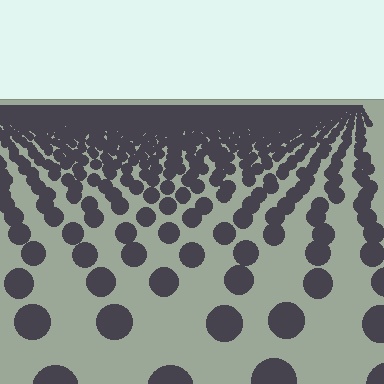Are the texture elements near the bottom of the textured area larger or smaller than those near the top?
Larger. Near the bottom, elements are closer to the viewer and appear at a bigger on-screen size.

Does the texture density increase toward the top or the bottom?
Density increases toward the top.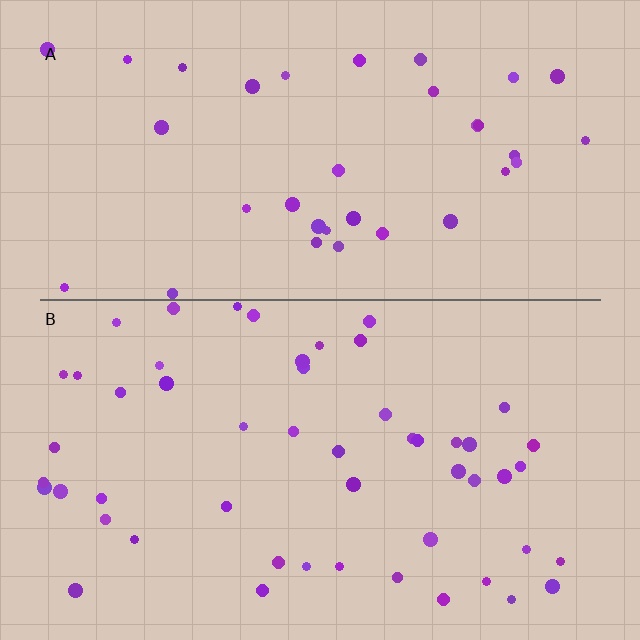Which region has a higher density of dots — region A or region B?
B (the bottom).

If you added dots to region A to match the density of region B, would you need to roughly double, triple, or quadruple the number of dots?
Approximately double.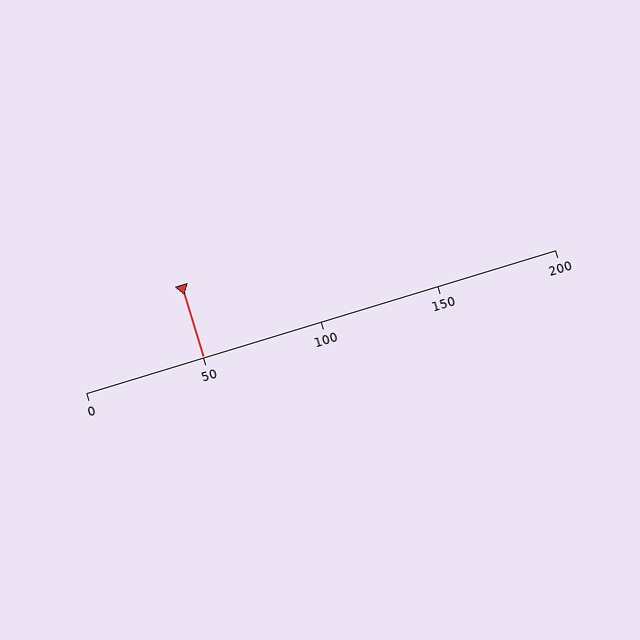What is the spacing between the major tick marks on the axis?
The major ticks are spaced 50 apart.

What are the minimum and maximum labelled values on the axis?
The axis runs from 0 to 200.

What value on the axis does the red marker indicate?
The marker indicates approximately 50.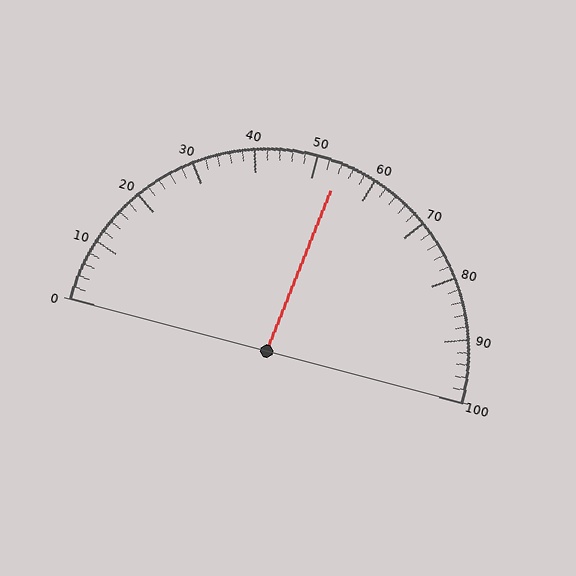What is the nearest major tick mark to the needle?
The nearest major tick mark is 50.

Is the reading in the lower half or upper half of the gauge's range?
The reading is in the upper half of the range (0 to 100).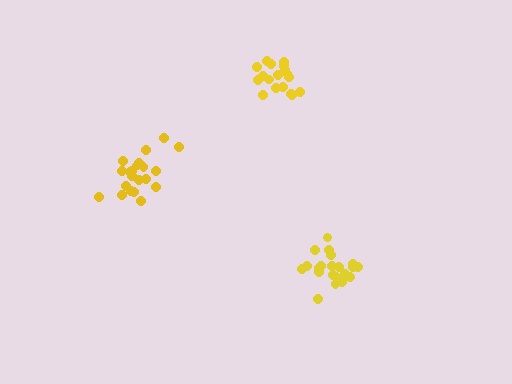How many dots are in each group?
Group 1: 21 dots, Group 2: 21 dots, Group 3: 18 dots (60 total).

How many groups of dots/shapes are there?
There are 3 groups.